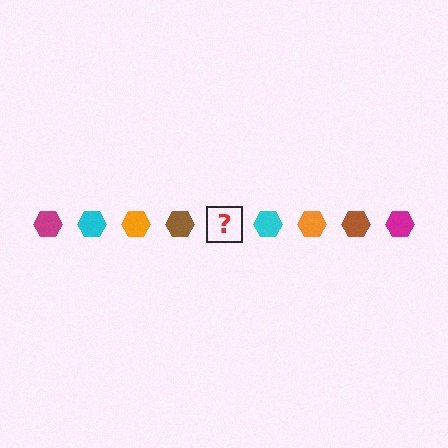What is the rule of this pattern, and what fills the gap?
The rule is that the pattern cycles through magenta, cyan, orange, brown hexagons. The gap should be filled with a magenta hexagon.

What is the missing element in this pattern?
The missing element is a magenta hexagon.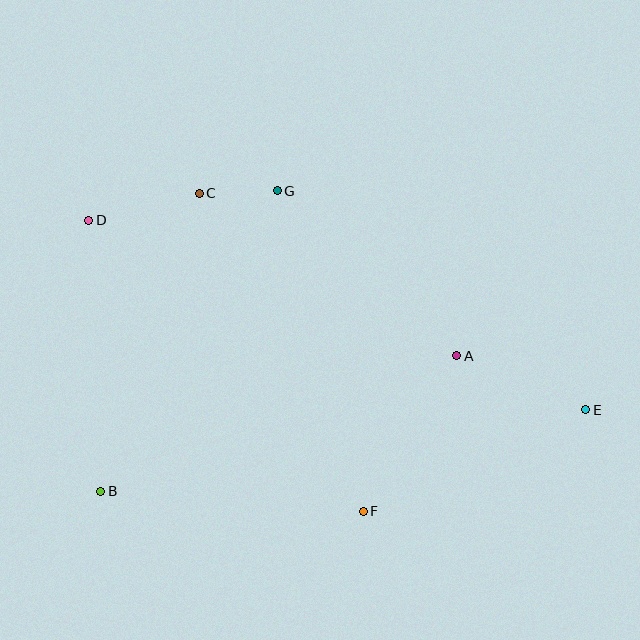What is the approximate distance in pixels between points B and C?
The distance between B and C is approximately 314 pixels.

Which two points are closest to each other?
Points C and G are closest to each other.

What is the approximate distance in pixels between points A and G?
The distance between A and G is approximately 244 pixels.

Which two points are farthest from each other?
Points D and E are farthest from each other.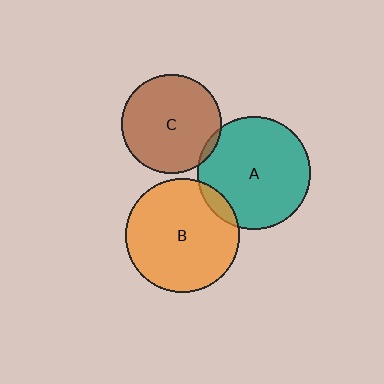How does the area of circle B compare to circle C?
Approximately 1.3 times.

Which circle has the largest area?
Circle B (orange).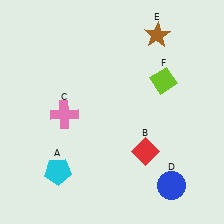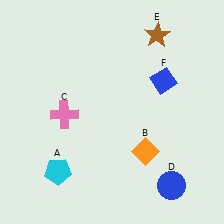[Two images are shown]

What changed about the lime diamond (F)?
In Image 1, F is lime. In Image 2, it changed to blue.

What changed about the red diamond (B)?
In Image 1, B is red. In Image 2, it changed to orange.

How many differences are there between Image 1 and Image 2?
There are 2 differences between the two images.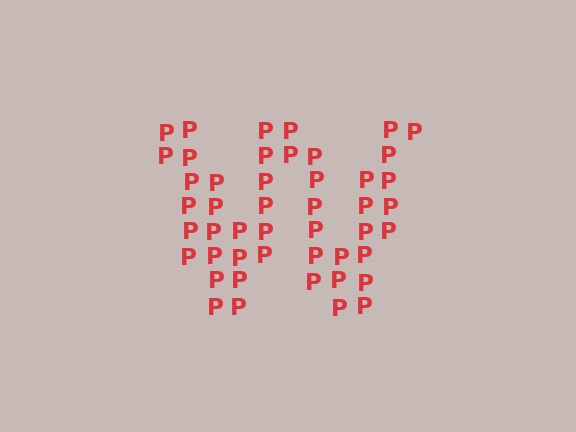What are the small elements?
The small elements are letter P's.